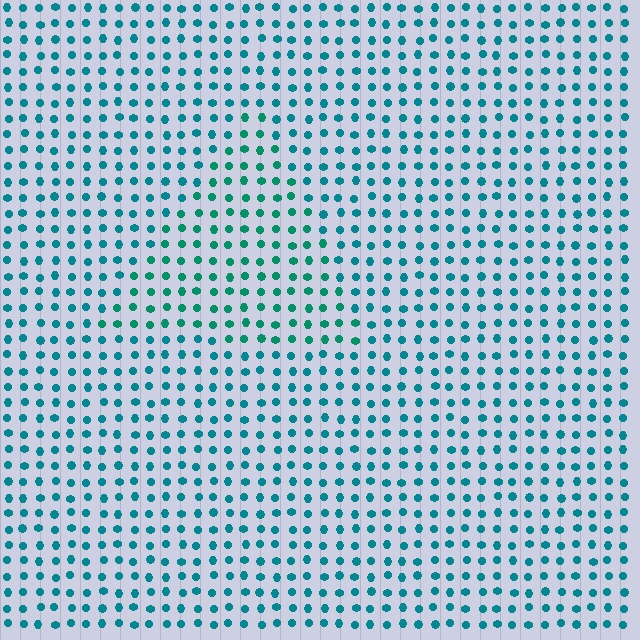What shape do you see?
I see a triangle.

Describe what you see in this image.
The image is filled with small teal elements in a uniform arrangement. A triangle-shaped region is visible where the elements are tinted to a slightly different hue, forming a subtle color boundary.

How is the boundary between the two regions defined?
The boundary is defined purely by a slight shift in hue (about 23 degrees). Spacing, size, and orientation are identical on both sides.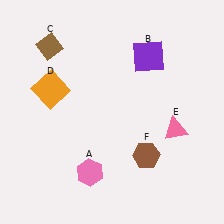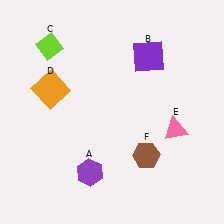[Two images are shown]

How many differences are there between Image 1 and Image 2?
There are 2 differences between the two images.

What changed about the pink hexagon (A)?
In Image 1, A is pink. In Image 2, it changed to purple.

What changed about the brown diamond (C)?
In Image 1, C is brown. In Image 2, it changed to lime.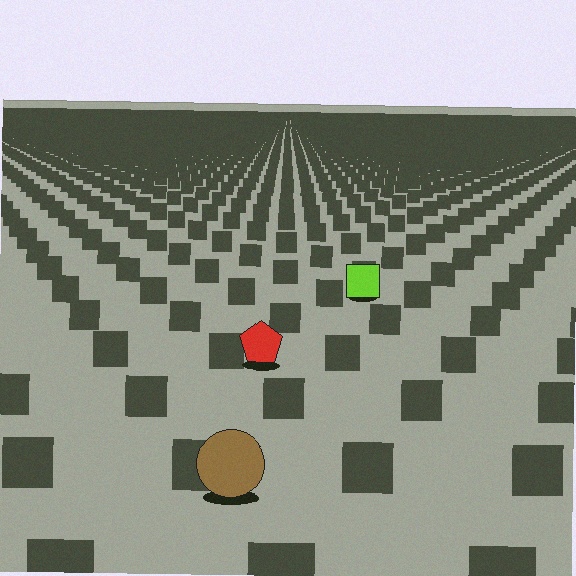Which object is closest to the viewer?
The brown circle is closest. The texture marks near it are larger and more spread out.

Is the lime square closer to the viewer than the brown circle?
No. The brown circle is closer — you can tell from the texture gradient: the ground texture is coarser near it.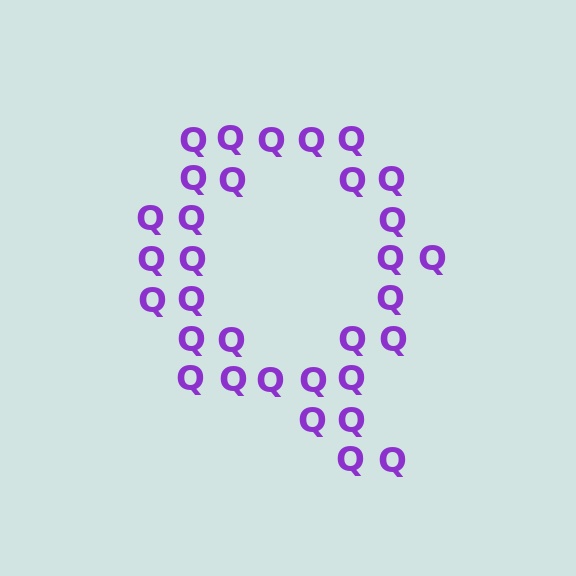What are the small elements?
The small elements are letter Q's.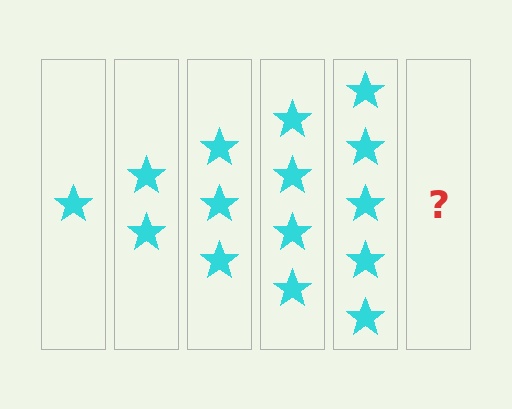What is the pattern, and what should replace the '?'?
The pattern is that each step adds one more star. The '?' should be 6 stars.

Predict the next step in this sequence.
The next step is 6 stars.